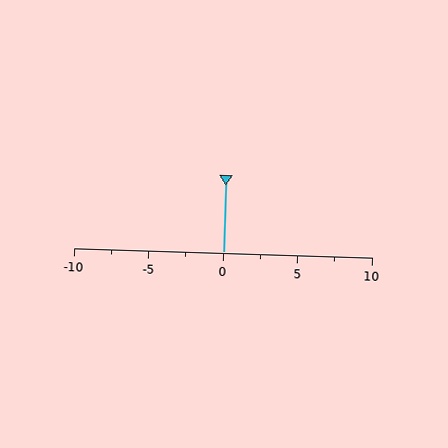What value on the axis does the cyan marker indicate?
The marker indicates approximately 0.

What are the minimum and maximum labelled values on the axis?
The axis runs from -10 to 10.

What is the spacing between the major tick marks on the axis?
The major ticks are spaced 5 apart.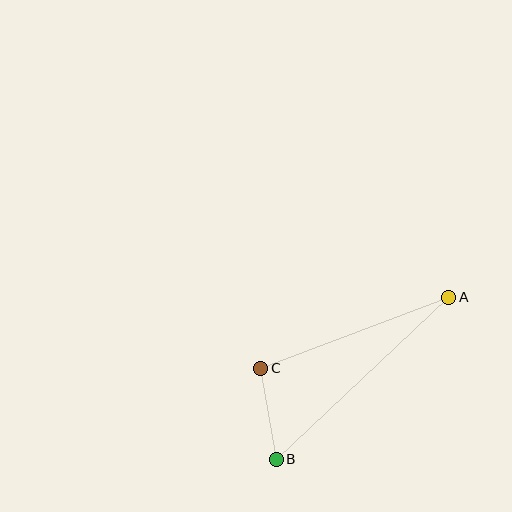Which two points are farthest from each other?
Points A and B are farthest from each other.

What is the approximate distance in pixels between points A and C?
The distance between A and C is approximately 201 pixels.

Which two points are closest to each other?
Points B and C are closest to each other.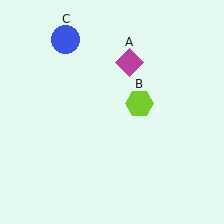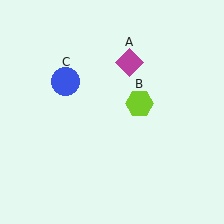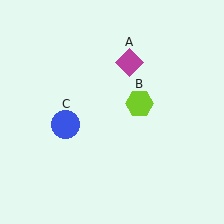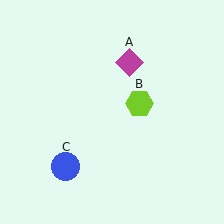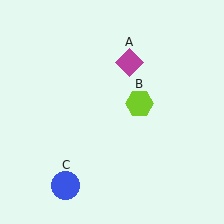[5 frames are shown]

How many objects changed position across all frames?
1 object changed position: blue circle (object C).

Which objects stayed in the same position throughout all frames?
Magenta diamond (object A) and lime hexagon (object B) remained stationary.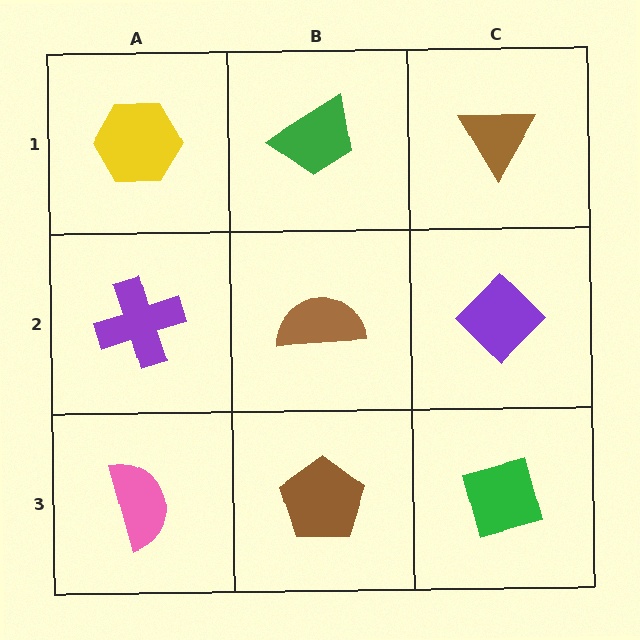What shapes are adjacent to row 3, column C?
A purple diamond (row 2, column C), a brown pentagon (row 3, column B).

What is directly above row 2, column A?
A yellow hexagon.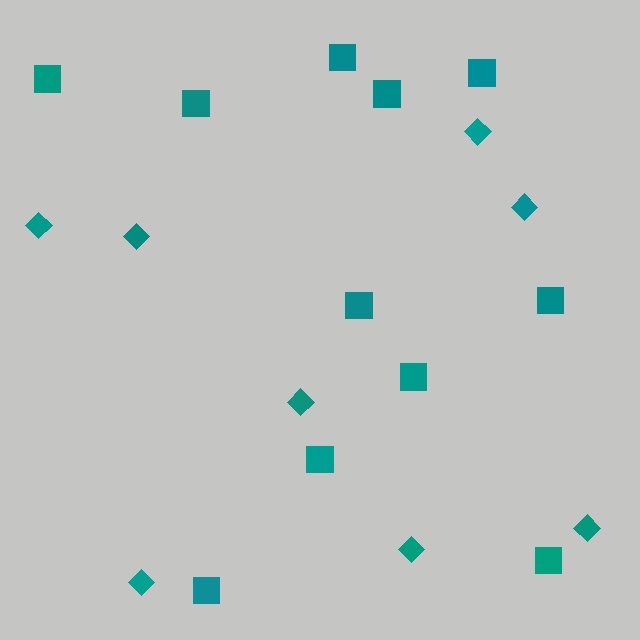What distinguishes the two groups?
There are 2 groups: one group of diamonds (8) and one group of squares (11).